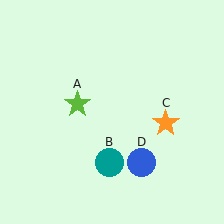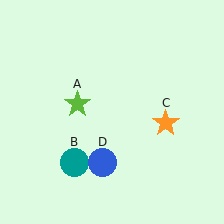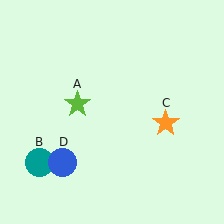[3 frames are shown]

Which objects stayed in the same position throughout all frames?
Lime star (object A) and orange star (object C) remained stationary.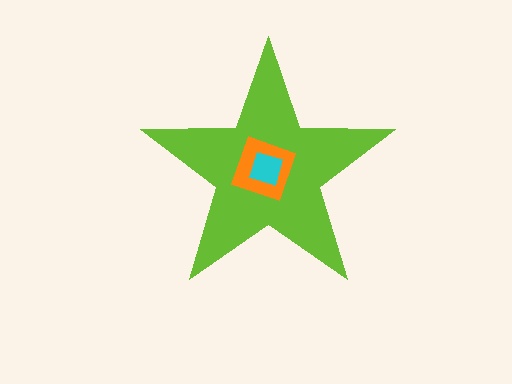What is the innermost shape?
The cyan square.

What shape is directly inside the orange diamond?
The cyan square.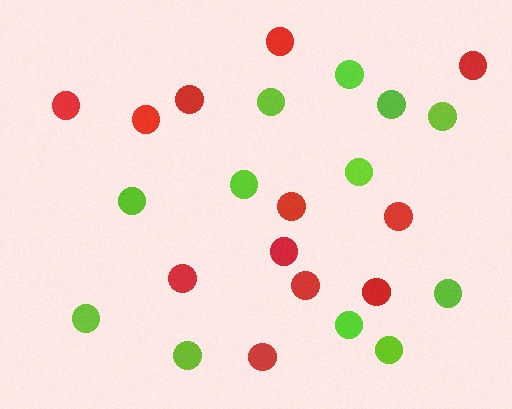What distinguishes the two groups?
There are 2 groups: one group of red circles (12) and one group of lime circles (12).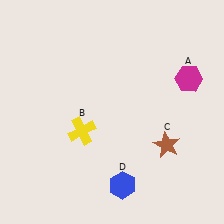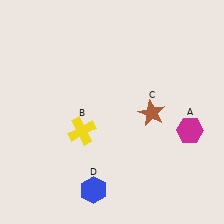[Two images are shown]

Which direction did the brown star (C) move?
The brown star (C) moved up.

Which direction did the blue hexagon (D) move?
The blue hexagon (D) moved left.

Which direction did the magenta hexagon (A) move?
The magenta hexagon (A) moved down.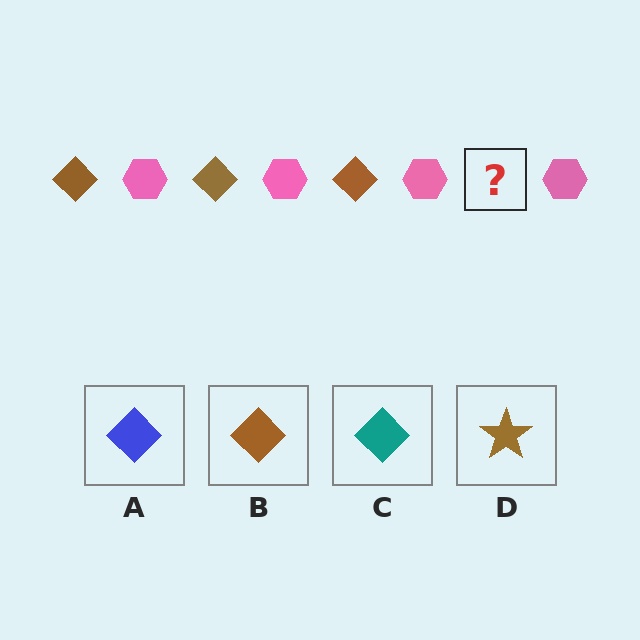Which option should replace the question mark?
Option B.